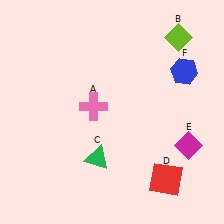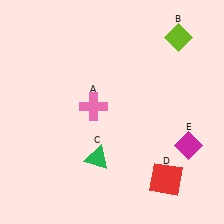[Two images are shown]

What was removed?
The blue hexagon (F) was removed in Image 2.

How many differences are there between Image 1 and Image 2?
There is 1 difference between the two images.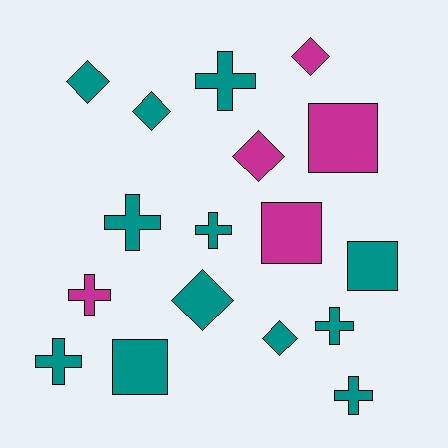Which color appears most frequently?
Teal, with 12 objects.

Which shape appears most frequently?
Cross, with 7 objects.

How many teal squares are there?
There are 2 teal squares.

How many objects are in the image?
There are 17 objects.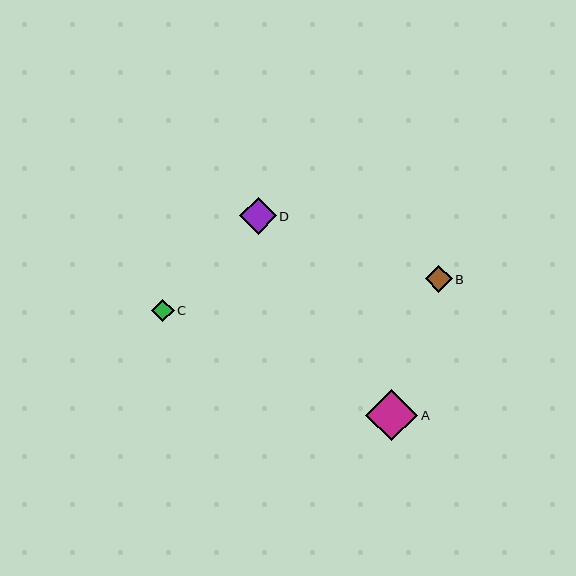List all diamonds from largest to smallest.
From largest to smallest: A, D, B, C.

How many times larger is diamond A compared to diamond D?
Diamond A is approximately 1.4 times the size of diamond D.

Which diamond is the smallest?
Diamond C is the smallest with a size of approximately 23 pixels.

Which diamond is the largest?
Diamond A is the largest with a size of approximately 52 pixels.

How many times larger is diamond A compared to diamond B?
Diamond A is approximately 1.9 times the size of diamond B.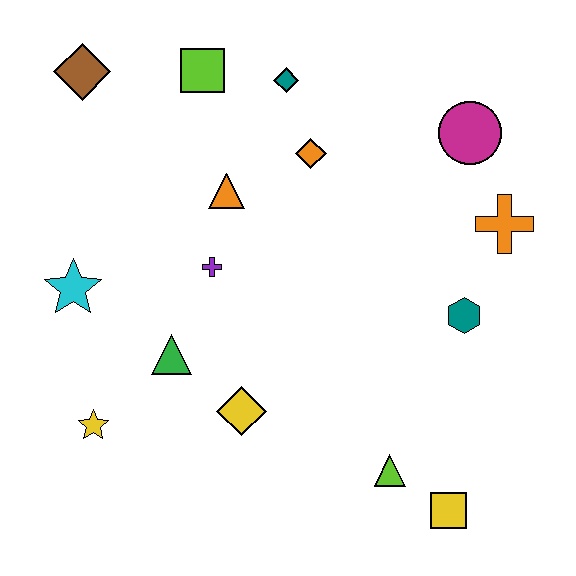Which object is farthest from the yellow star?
The magenta circle is farthest from the yellow star.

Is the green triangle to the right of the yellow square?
No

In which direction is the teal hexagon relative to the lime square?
The teal hexagon is to the right of the lime square.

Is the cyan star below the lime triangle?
No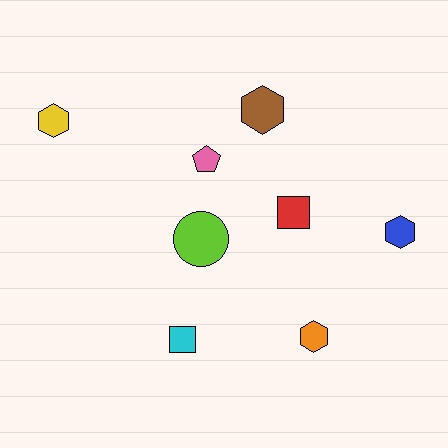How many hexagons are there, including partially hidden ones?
There are 4 hexagons.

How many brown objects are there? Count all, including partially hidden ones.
There is 1 brown object.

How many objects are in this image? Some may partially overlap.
There are 8 objects.